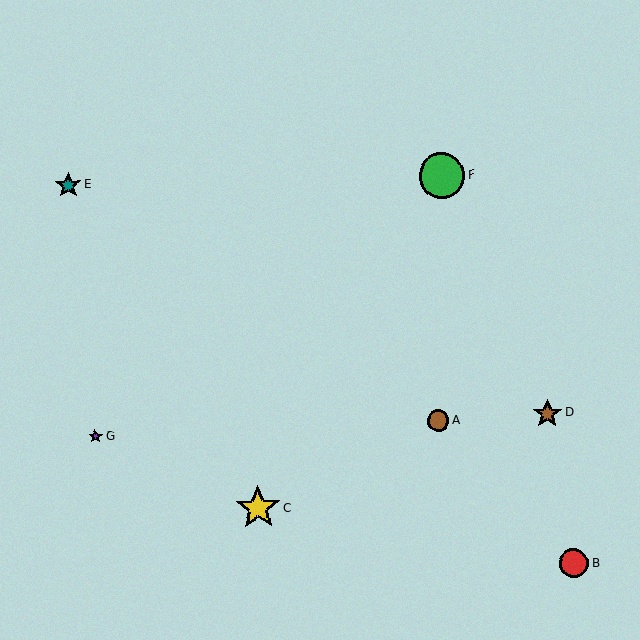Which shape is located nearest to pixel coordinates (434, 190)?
The green circle (labeled F) at (442, 175) is nearest to that location.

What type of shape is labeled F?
Shape F is a green circle.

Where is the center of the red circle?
The center of the red circle is at (574, 564).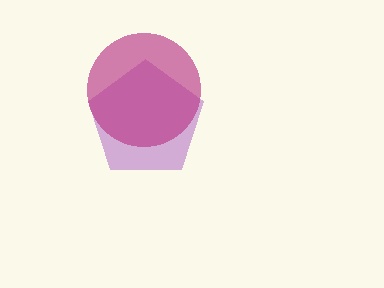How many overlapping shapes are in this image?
There are 2 overlapping shapes in the image.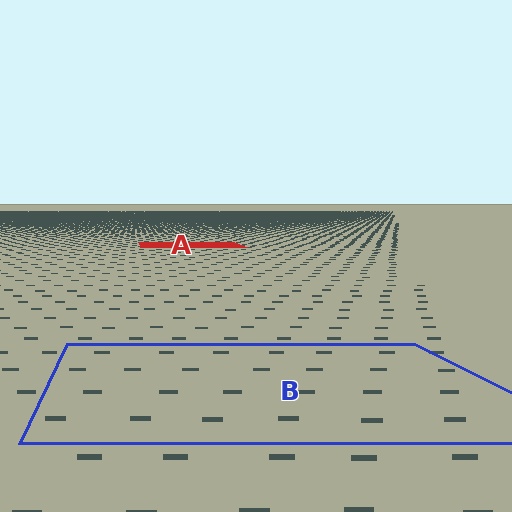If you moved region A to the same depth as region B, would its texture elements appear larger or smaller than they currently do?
They would appear larger. At a closer depth, the same texture elements are projected at a bigger on-screen size.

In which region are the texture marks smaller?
The texture marks are smaller in region A, because it is farther away.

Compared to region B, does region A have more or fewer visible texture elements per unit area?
Region A has more texture elements per unit area — they are packed more densely because it is farther away.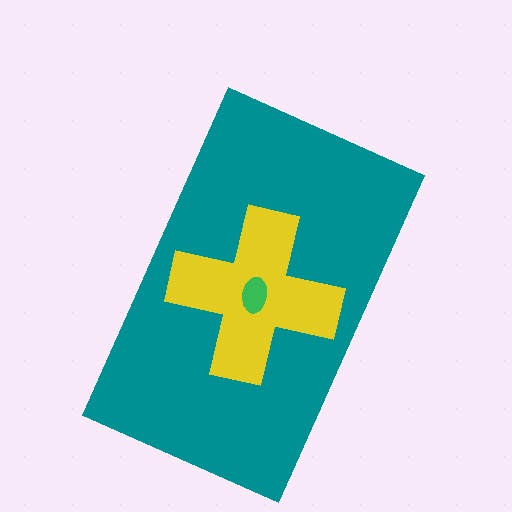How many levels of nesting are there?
3.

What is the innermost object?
The green ellipse.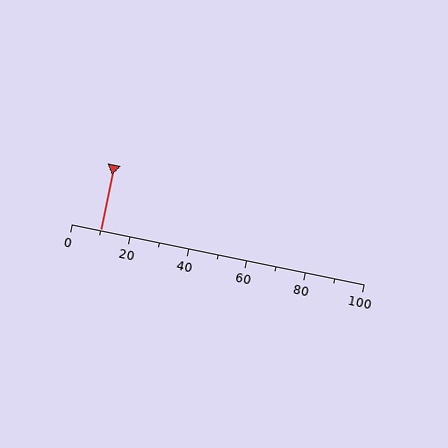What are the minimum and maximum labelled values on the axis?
The axis runs from 0 to 100.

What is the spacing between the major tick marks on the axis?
The major ticks are spaced 20 apart.